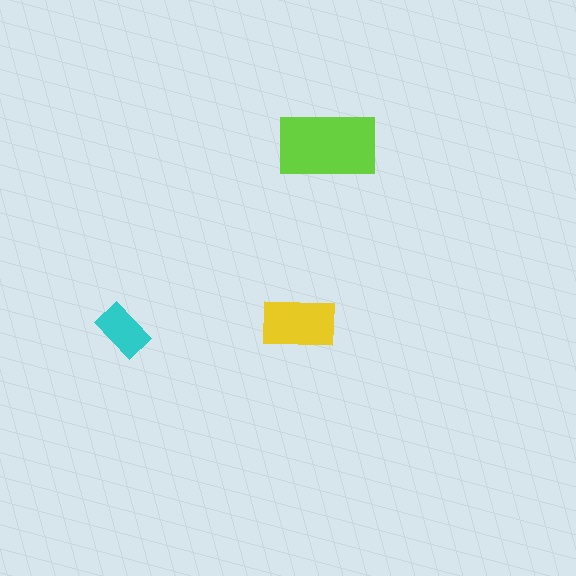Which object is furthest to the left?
The cyan rectangle is leftmost.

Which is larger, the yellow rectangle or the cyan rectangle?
The yellow one.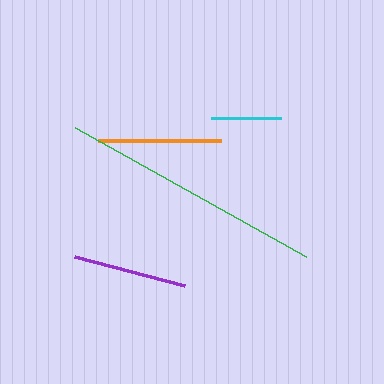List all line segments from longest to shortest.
From longest to shortest: green, orange, purple, cyan.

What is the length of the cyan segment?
The cyan segment is approximately 70 pixels long.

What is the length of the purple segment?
The purple segment is approximately 114 pixels long.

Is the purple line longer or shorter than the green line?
The green line is longer than the purple line.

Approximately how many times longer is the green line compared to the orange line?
The green line is approximately 2.1 times the length of the orange line.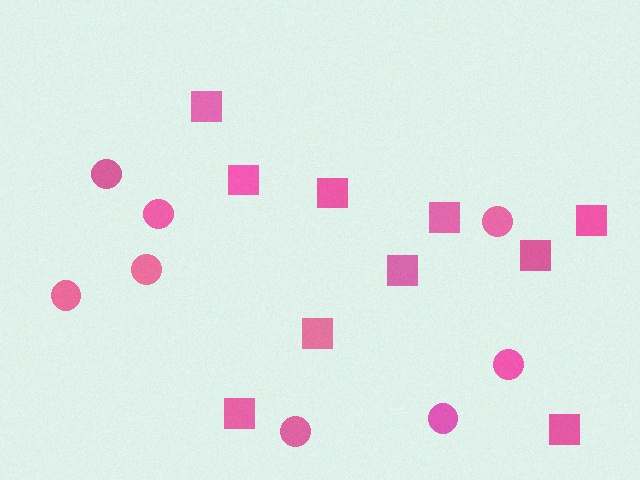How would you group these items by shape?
There are 2 groups: one group of squares (10) and one group of circles (8).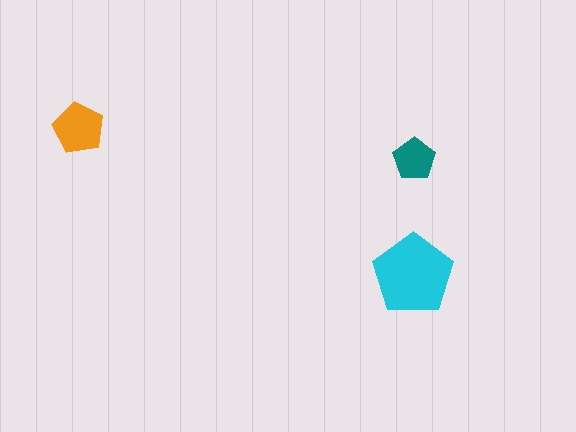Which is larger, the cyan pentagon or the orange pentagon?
The cyan one.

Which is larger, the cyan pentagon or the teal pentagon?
The cyan one.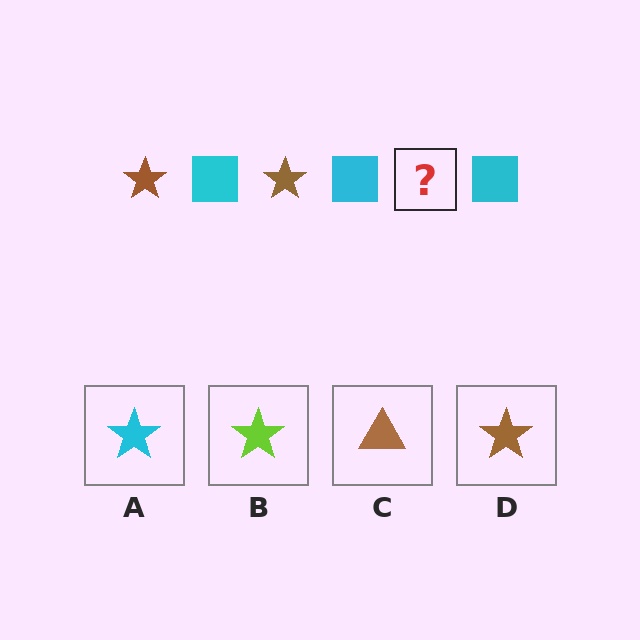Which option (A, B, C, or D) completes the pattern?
D.